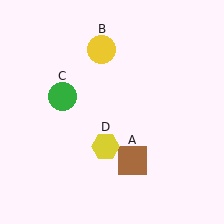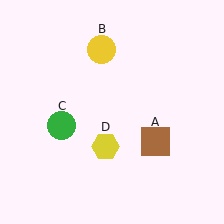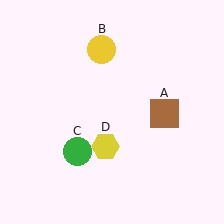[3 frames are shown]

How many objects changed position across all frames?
2 objects changed position: brown square (object A), green circle (object C).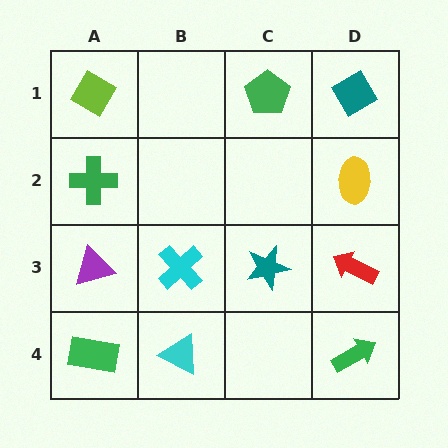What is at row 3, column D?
A red arrow.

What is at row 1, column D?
A teal diamond.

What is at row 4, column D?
A green arrow.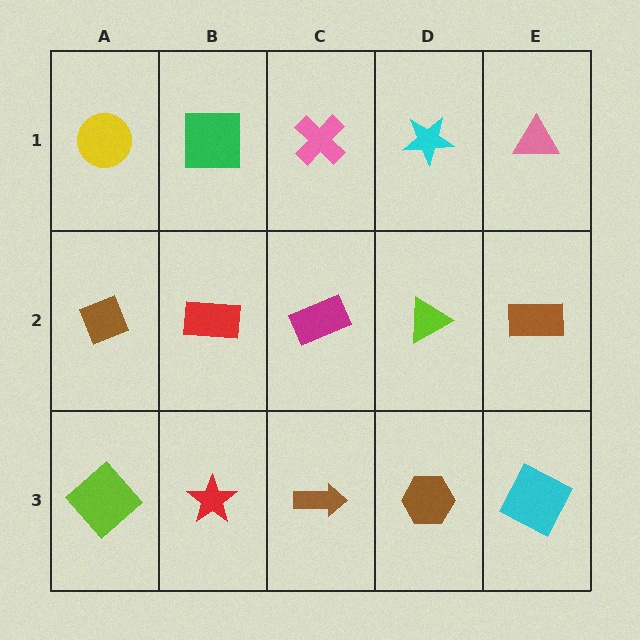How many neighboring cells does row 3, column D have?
3.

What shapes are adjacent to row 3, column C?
A magenta rectangle (row 2, column C), a red star (row 3, column B), a brown hexagon (row 3, column D).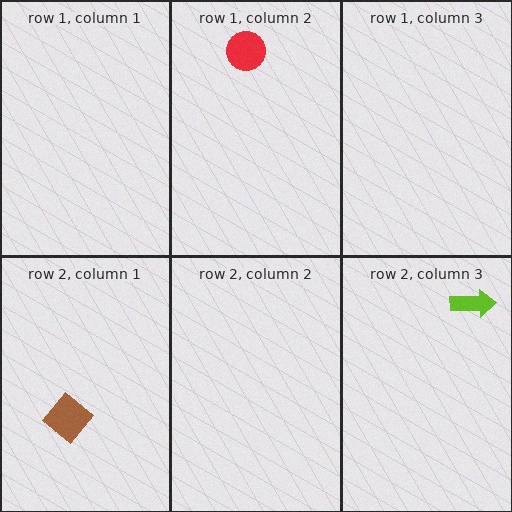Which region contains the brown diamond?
The row 2, column 1 region.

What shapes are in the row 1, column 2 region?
The red circle.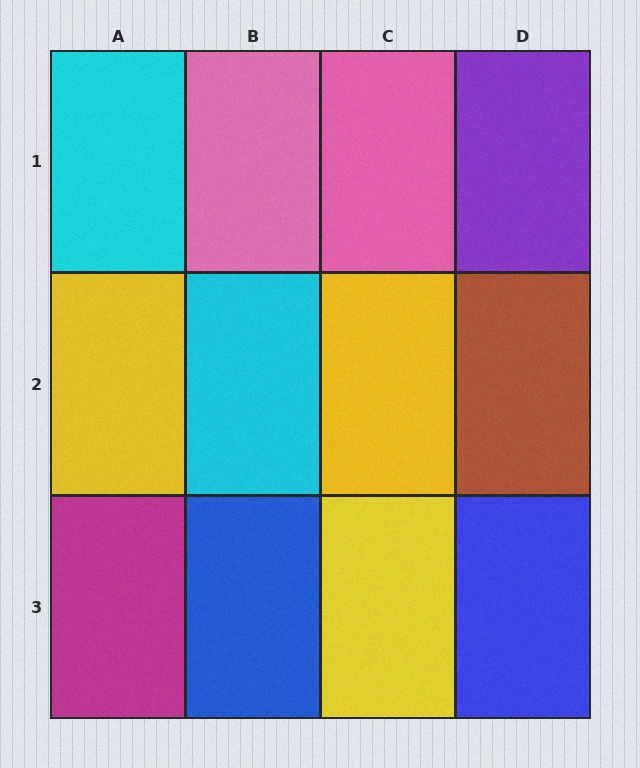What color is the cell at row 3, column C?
Yellow.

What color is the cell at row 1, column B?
Pink.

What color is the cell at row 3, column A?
Magenta.